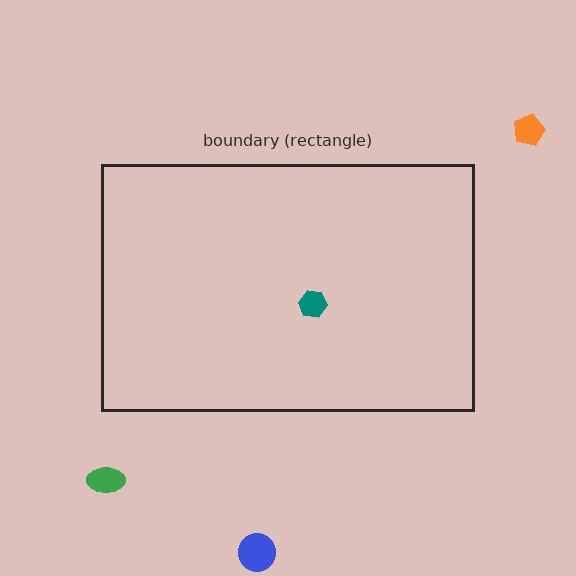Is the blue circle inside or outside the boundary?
Outside.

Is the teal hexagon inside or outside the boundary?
Inside.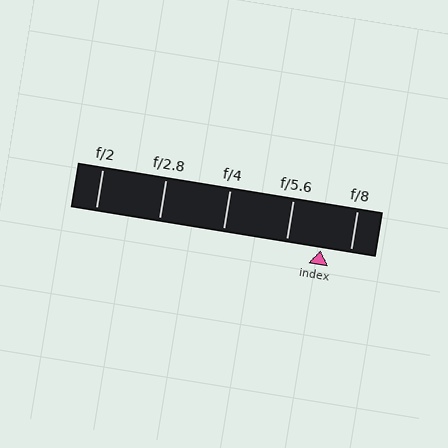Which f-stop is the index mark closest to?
The index mark is closest to f/8.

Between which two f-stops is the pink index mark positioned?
The index mark is between f/5.6 and f/8.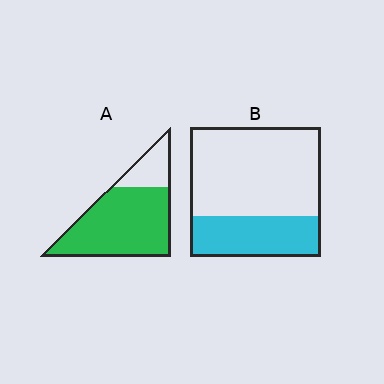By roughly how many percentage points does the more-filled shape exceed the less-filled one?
By roughly 45 percentage points (A over B).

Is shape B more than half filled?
No.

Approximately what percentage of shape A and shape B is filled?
A is approximately 80% and B is approximately 30%.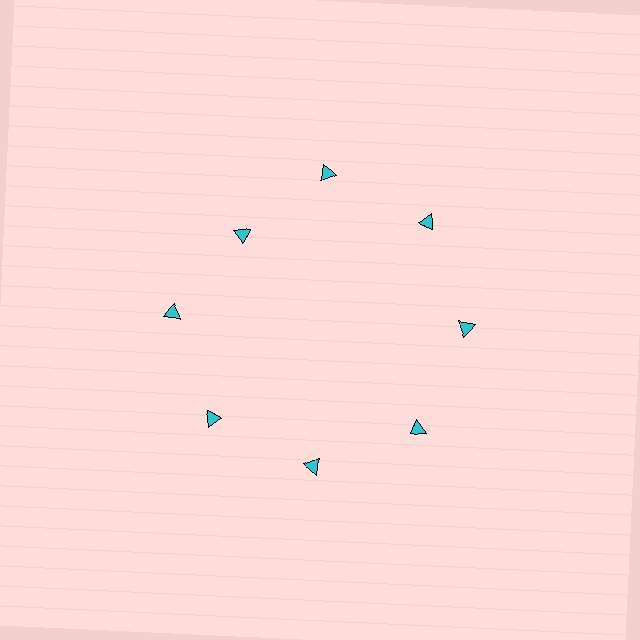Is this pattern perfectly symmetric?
No. The 8 cyan triangles are arranged in a ring, but one element near the 10 o'clock position is pulled inward toward the center, breaking the 8-fold rotational symmetry.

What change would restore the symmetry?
The symmetry would be restored by moving it outward, back onto the ring so that all 8 triangles sit at equal angles and equal distance from the center.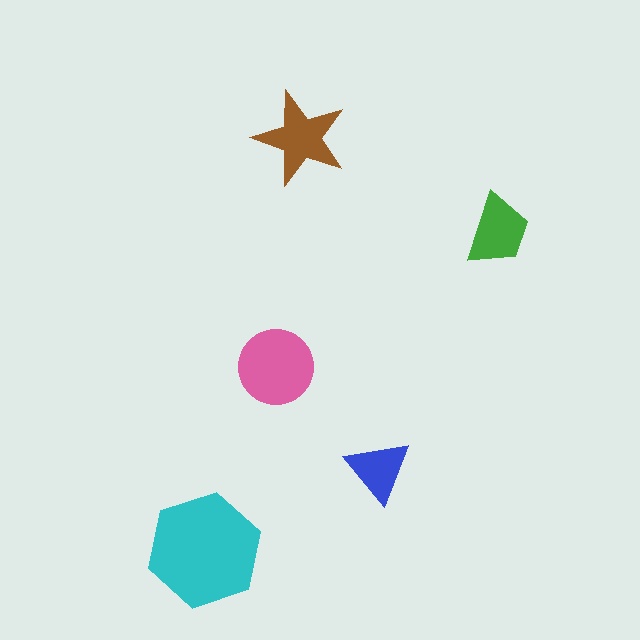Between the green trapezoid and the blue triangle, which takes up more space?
The green trapezoid.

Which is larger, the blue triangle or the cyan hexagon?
The cyan hexagon.